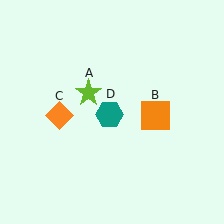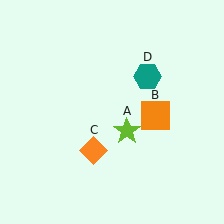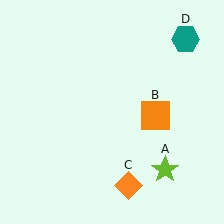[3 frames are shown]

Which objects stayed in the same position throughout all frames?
Orange square (object B) remained stationary.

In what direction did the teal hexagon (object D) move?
The teal hexagon (object D) moved up and to the right.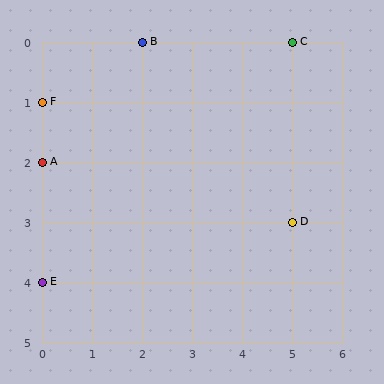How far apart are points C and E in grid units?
Points C and E are 5 columns and 4 rows apart (about 6.4 grid units diagonally).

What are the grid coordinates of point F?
Point F is at grid coordinates (0, 1).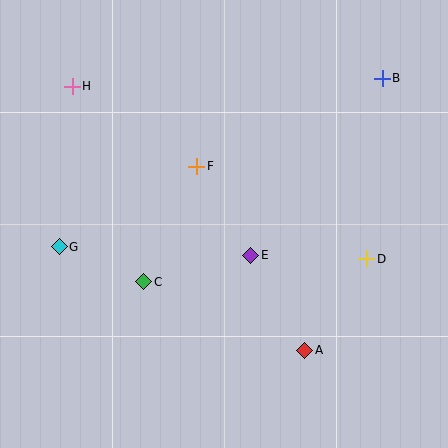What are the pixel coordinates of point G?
Point G is at (59, 247).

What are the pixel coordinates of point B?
Point B is at (382, 78).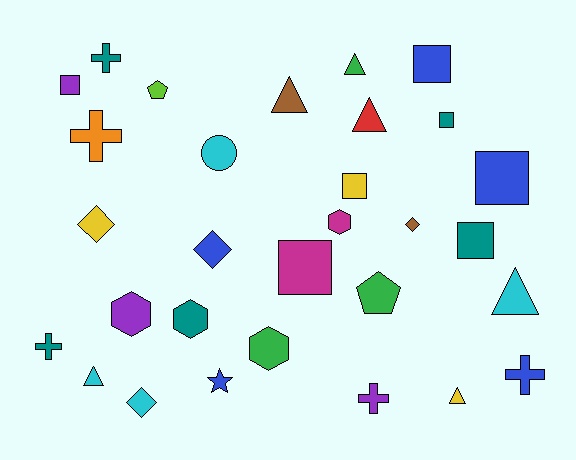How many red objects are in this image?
There is 1 red object.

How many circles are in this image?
There is 1 circle.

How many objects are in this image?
There are 30 objects.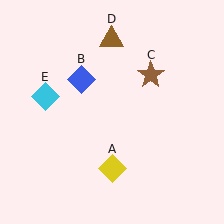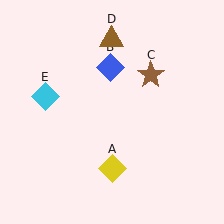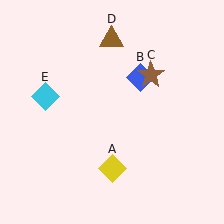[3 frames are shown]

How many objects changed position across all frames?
1 object changed position: blue diamond (object B).